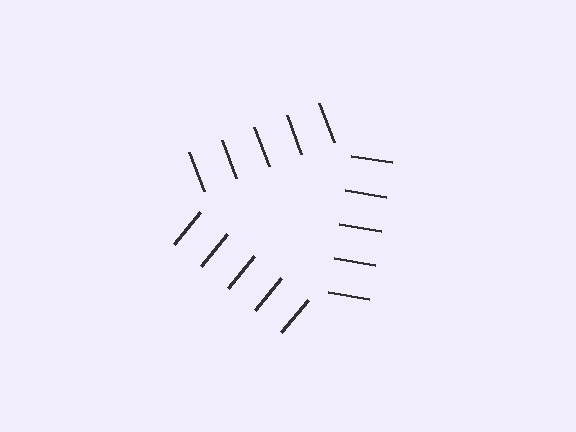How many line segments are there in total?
15 — 5 along each of the 3 edges.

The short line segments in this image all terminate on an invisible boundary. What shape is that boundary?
An illusory triangle — the line segments terminate on its edges but no continuous stroke is drawn.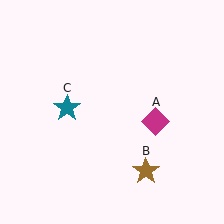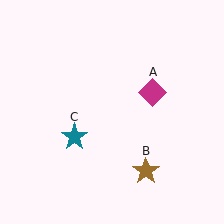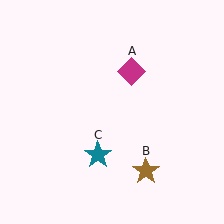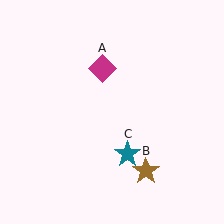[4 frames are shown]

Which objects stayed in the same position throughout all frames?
Brown star (object B) remained stationary.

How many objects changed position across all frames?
2 objects changed position: magenta diamond (object A), teal star (object C).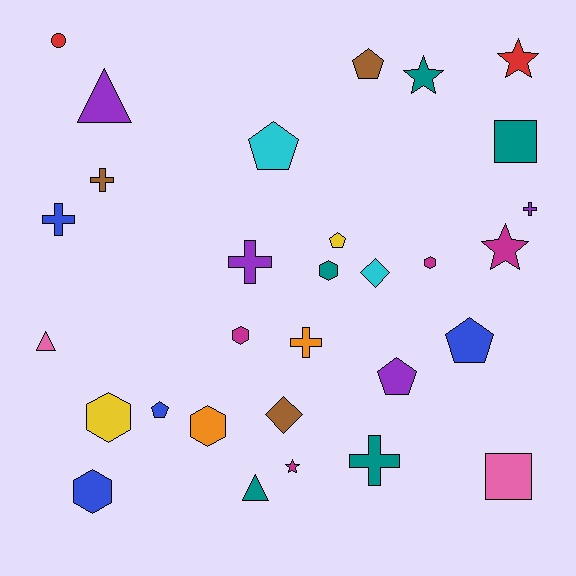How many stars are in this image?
There are 4 stars.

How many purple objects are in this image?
There are 4 purple objects.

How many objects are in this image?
There are 30 objects.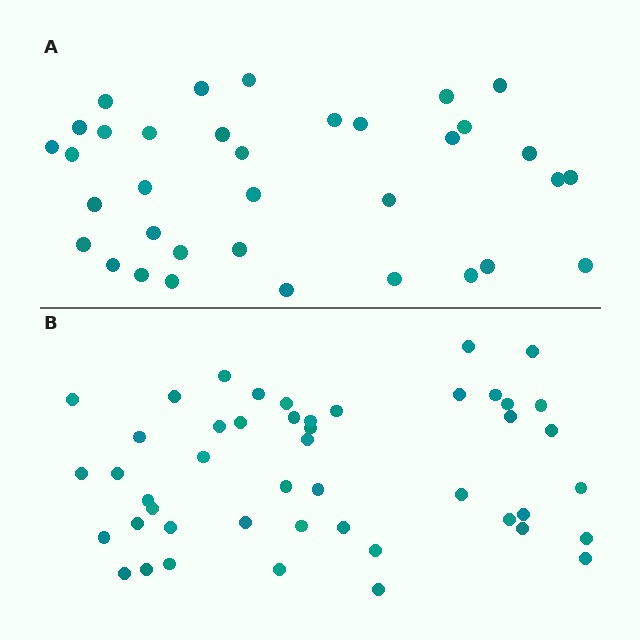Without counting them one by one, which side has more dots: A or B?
Region B (the bottom region) has more dots.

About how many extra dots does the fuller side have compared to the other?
Region B has roughly 12 or so more dots than region A.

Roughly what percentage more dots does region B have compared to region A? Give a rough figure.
About 35% more.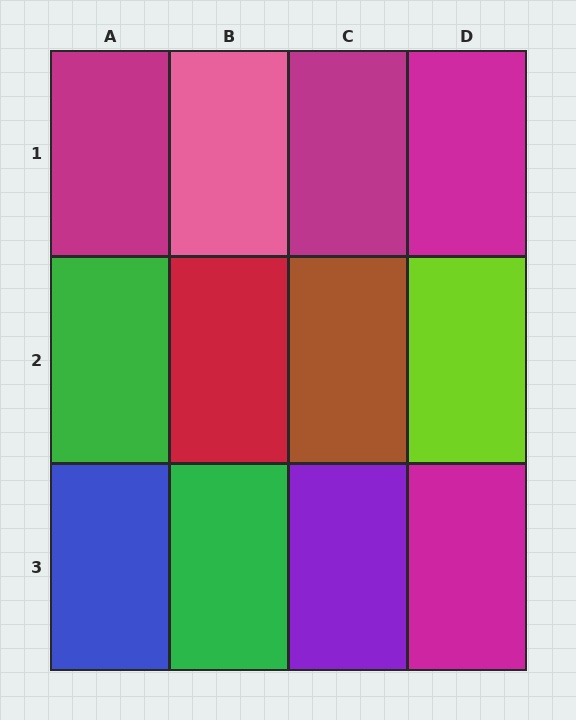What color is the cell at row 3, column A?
Blue.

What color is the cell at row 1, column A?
Magenta.